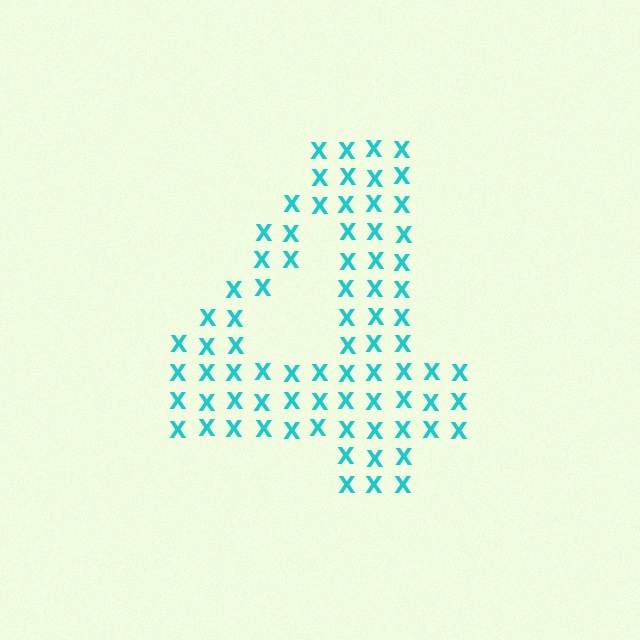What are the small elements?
The small elements are letter X's.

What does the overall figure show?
The overall figure shows the digit 4.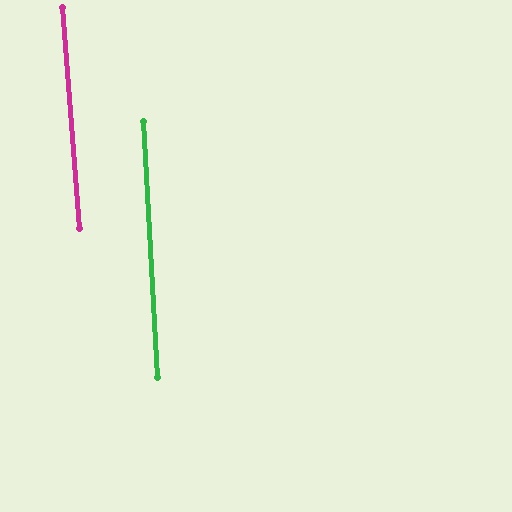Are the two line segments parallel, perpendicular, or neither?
Parallel — their directions differ by only 1.4°.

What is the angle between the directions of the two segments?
Approximately 1 degree.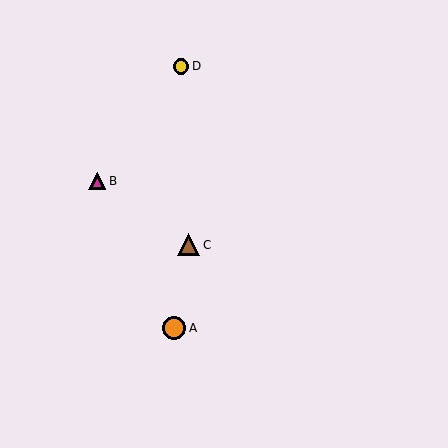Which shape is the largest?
The orange circle (labeled A) is the largest.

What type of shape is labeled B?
Shape B is a magenta triangle.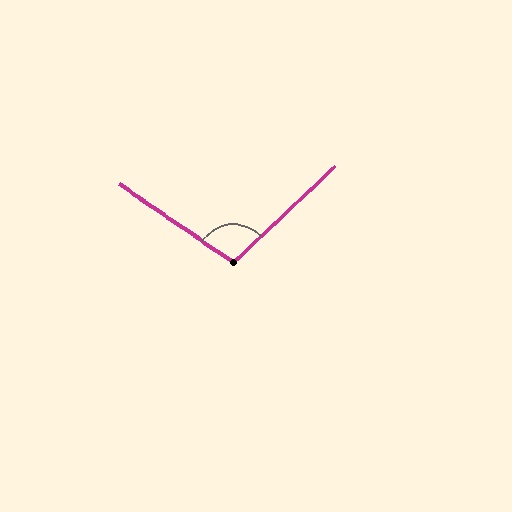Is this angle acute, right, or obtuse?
It is obtuse.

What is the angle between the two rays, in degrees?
Approximately 102 degrees.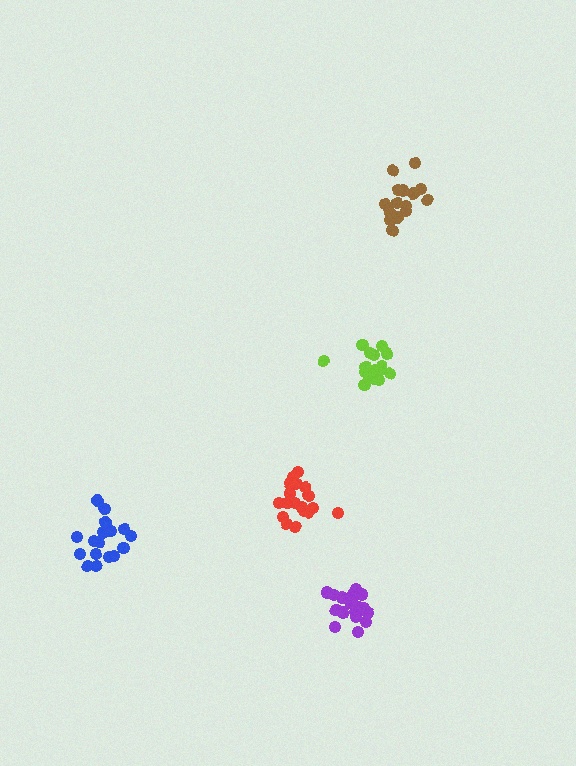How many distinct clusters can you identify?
There are 5 distinct clusters.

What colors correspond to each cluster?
The clusters are colored: purple, blue, lime, brown, red.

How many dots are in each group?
Group 1: 20 dots, Group 2: 17 dots, Group 3: 16 dots, Group 4: 16 dots, Group 5: 19 dots (88 total).